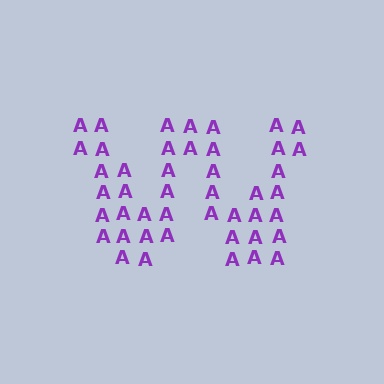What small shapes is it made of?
It is made of small letter A's.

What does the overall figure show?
The overall figure shows the letter W.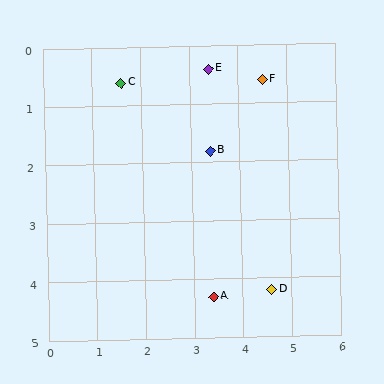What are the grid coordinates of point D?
Point D is at approximately (4.6, 4.2).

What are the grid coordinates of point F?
Point F is at approximately (4.5, 0.6).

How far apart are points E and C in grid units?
Points E and C are about 1.8 grid units apart.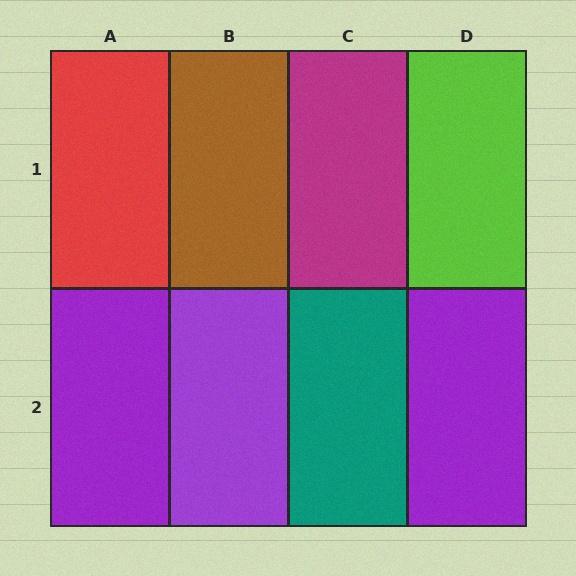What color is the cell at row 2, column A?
Purple.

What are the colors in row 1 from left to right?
Red, brown, magenta, lime.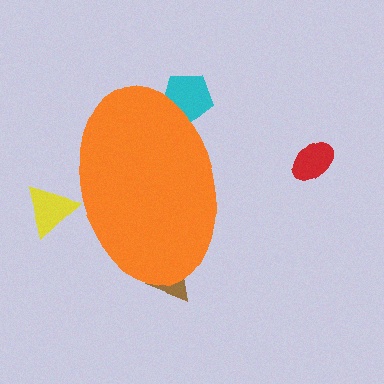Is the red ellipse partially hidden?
No, the red ellipse is fully visible.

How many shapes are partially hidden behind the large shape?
3 shapes are partially hidden.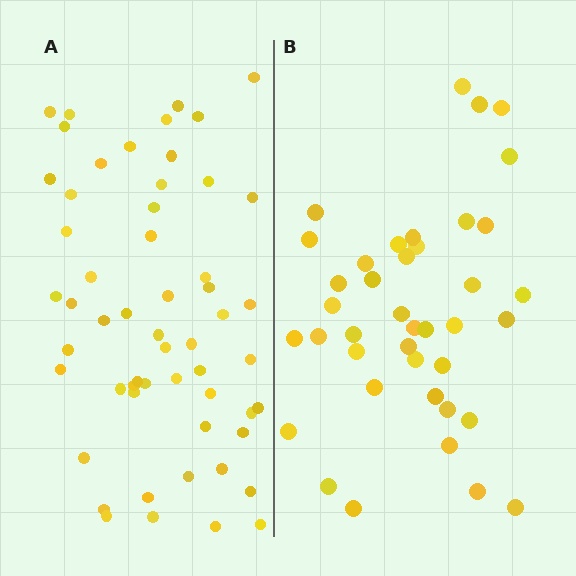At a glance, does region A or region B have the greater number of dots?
Region A (the left region) has more dots.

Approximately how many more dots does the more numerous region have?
Region A has approximately 15 more dots than region B.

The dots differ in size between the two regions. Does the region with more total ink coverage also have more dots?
No. Region B has more total ink coverage because its dots are larger, but region A actually contains more individual dots. Total area can be misleading — the number of items is what matters here.